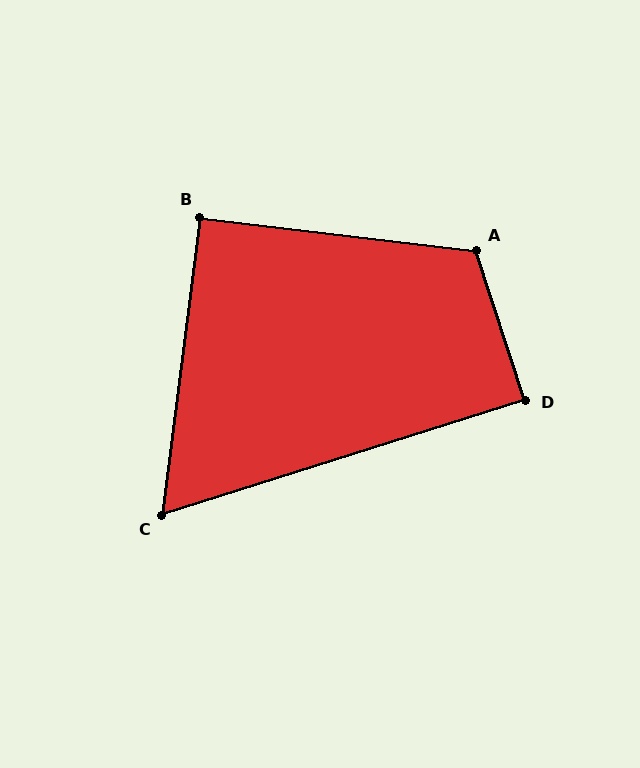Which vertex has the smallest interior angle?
C, at approximately 65 degrees.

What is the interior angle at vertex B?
Approximately 90 degrees (approximately right).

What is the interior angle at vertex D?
Approximately 90 degrees (approximately right).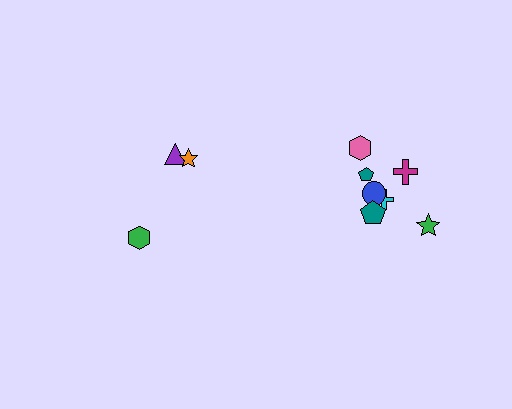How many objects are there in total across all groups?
There are 10 objects.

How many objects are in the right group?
There are 7 objects.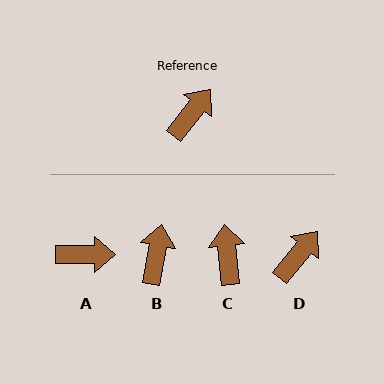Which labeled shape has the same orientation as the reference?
D.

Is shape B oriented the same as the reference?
No, it is off by about 29 degrees.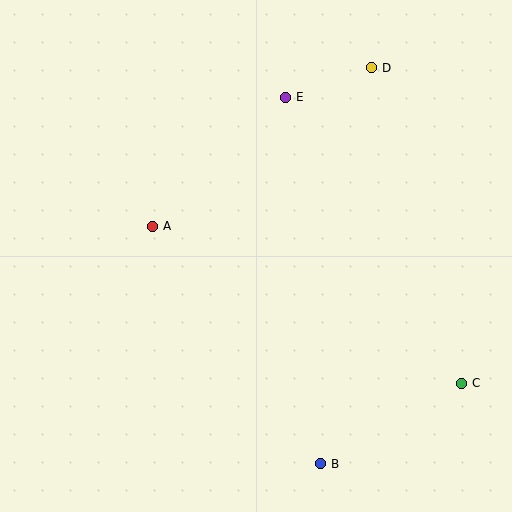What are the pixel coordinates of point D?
Point D is at (371, 68).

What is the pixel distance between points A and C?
The distance between A and C is 346 pixels.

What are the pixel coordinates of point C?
Point C is at (461, 383).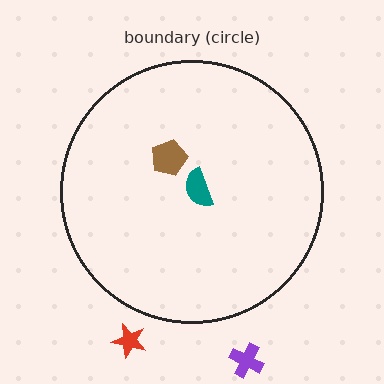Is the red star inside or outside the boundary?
Outside.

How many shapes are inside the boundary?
2 inside, 2 outside.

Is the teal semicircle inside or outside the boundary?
Inside.